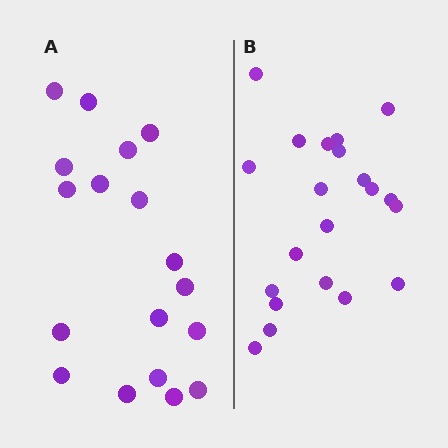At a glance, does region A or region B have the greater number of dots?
Region B (the right region) has more dots.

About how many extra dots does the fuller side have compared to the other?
Region B has just a few more — roughly 2 or 3 more dots than region A.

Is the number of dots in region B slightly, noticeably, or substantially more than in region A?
Region B has only slightly more — the two regions are fairly close. The ratio is roughly 1.2 to 1.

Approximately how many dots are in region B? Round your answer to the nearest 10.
About 20 dots. (The exact count is 21, which rounds to 20.)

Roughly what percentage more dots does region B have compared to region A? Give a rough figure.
About 15% more.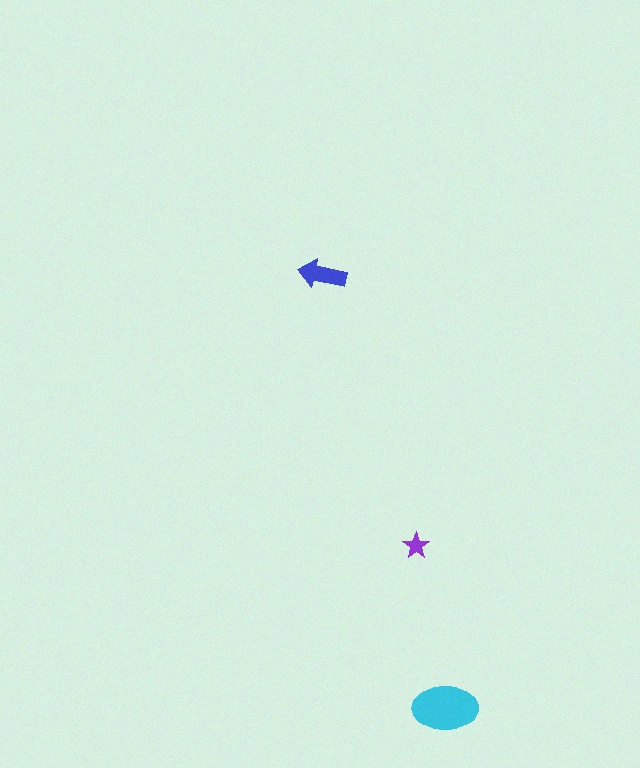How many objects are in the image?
There are 3 objects in the image.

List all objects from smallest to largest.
The purple star, the blue arrow, the cyan ellipse.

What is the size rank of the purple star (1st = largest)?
3rd.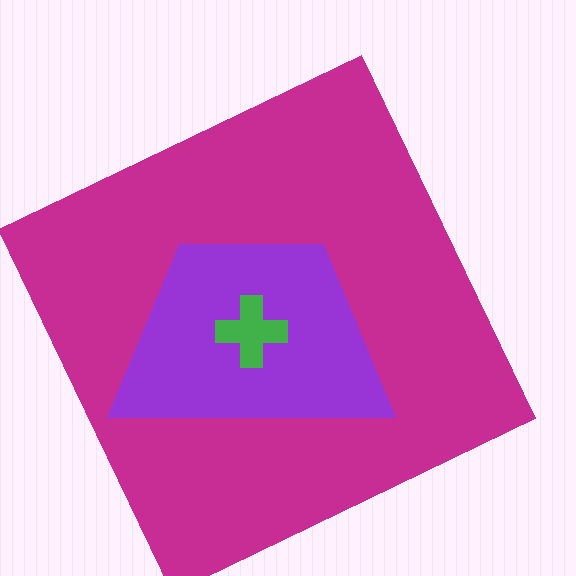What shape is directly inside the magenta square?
The purple trapezoid.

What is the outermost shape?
The magenta square.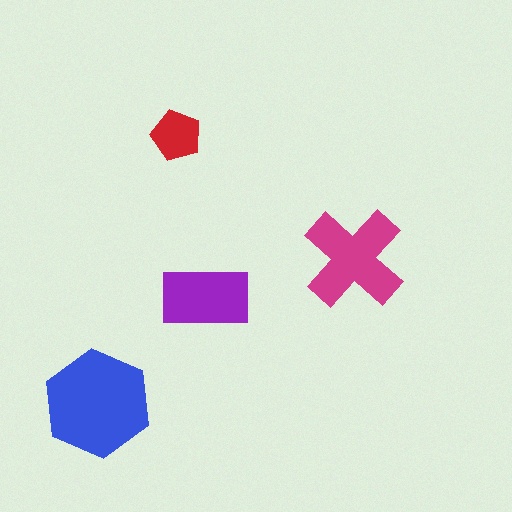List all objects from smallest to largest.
The red pentagon, the purple rectangle, the magenta cross, the blue hexagon.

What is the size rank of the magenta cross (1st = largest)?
2nd.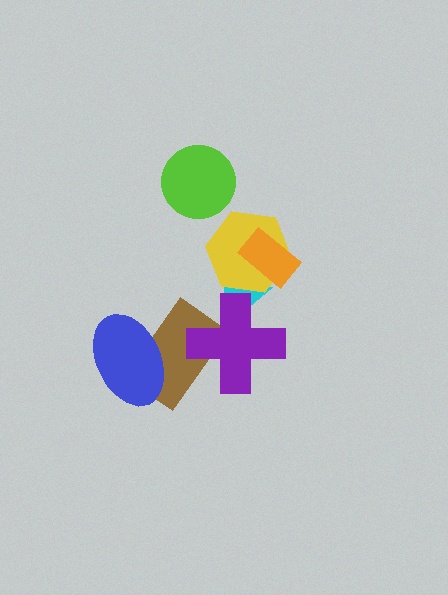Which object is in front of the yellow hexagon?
The orange rectangle is in front of the yellow hexagon.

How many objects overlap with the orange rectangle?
2 objects overlap with the orange rectangle.